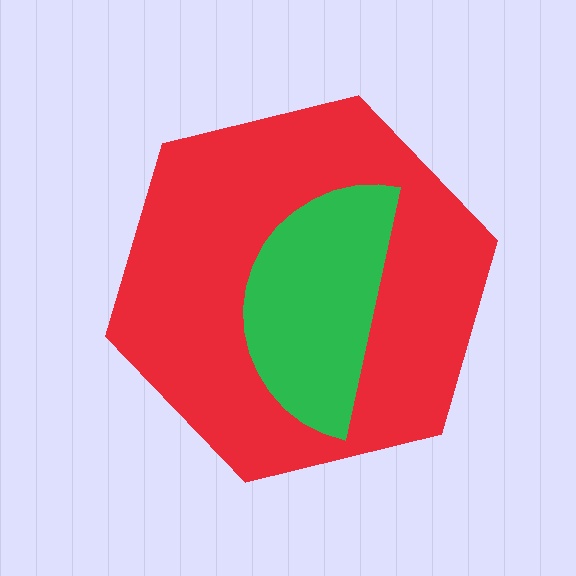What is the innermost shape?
The green semicircle.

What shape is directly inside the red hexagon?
The green semicircle.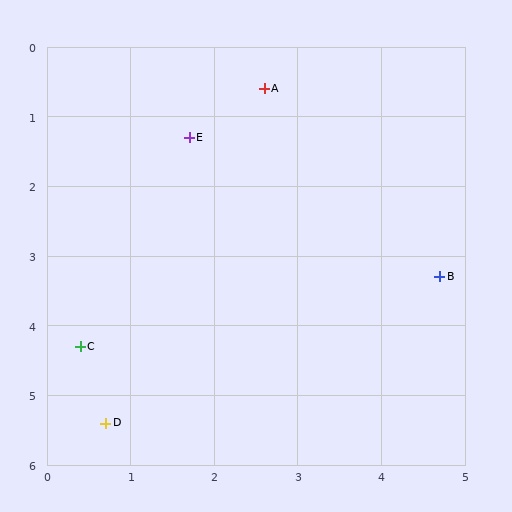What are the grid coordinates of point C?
Point C is at approximately (0.4, 4.3).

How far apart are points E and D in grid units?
Points E and D are about 4.2 grid units apart.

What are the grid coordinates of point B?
Point B is at approximately (4.7, 3.3).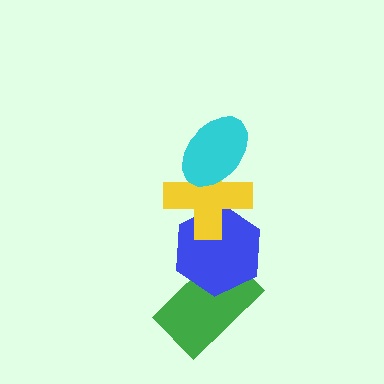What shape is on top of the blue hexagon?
The yellow cross is on top of the blue hexagon.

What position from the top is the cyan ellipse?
The cyan ellipse is 1st from the top.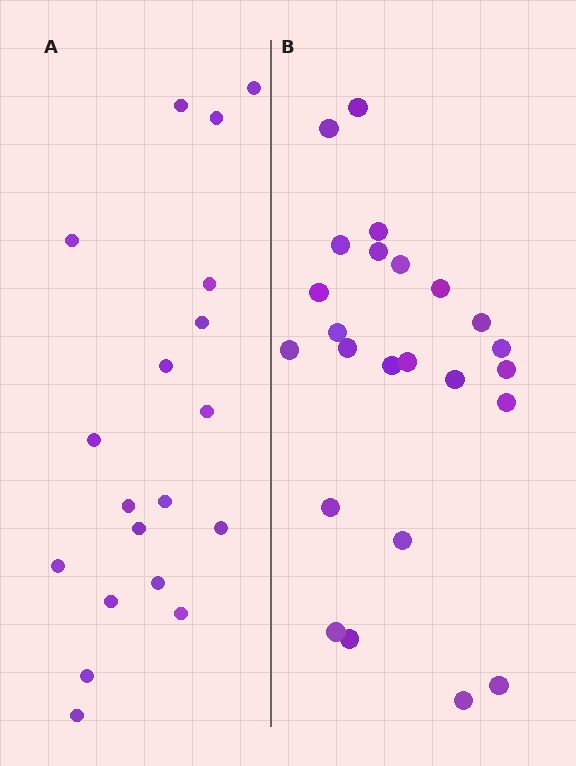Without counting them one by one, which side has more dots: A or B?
Region B (the right region) has more dots.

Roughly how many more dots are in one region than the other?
Region B has about 5 more dots than region A.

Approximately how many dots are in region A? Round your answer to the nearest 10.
About 20 dots. (The exact count is 19, which rounds to 20.)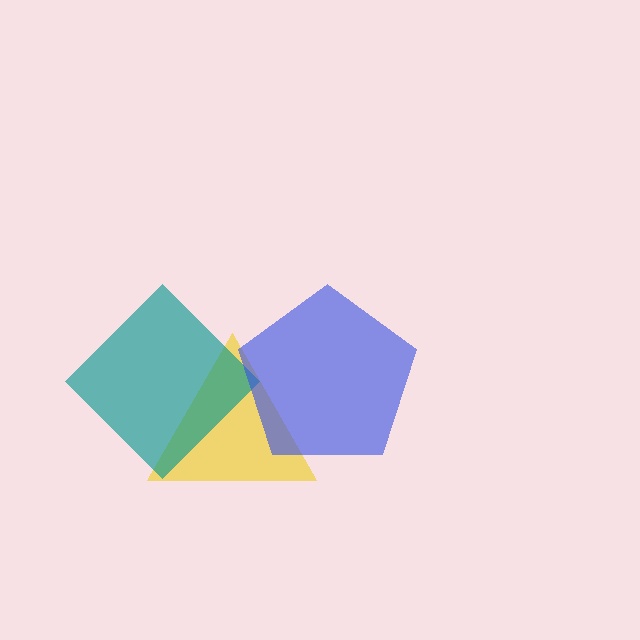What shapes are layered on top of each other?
The layered shapes are: a yellow triangle, a teal diamond, a blue pentagon.